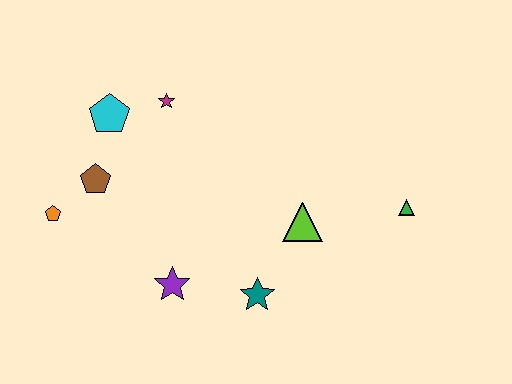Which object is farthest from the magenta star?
The green triangle is farthest from the magenta star.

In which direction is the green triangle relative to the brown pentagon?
The green triangle is to the right of the brown pentagon.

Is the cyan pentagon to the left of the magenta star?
Yes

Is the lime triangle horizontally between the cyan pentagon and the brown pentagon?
No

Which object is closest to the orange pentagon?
The brown pentagon is closest to the orange pentagon.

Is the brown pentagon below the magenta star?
Yes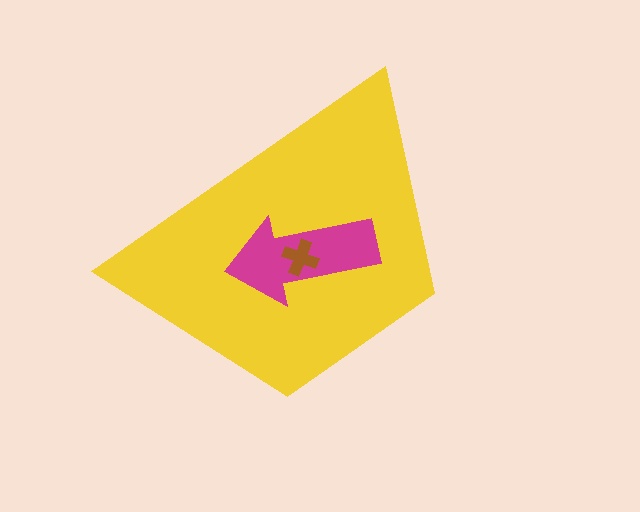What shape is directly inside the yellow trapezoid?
The magenta arrow.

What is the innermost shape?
The brown cross.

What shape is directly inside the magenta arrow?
The brown cross.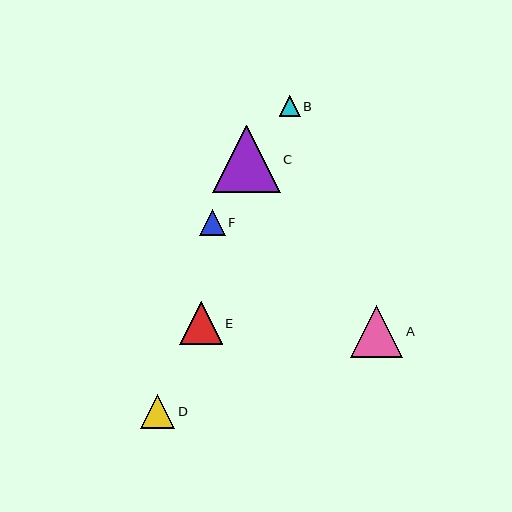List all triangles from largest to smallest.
From largest to smallest: C, A, E, D, F, B.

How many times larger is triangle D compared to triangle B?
Triangle D is approximately 1.7 times the size of triangle B.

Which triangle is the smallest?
Triangle B is the smallest with a size of approximately 20 pixels.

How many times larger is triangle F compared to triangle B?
Triangle F is approximately 1.3 times the size of triangle B.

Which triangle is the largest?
Triangle C is the largest with a size of approximately 67 pixels.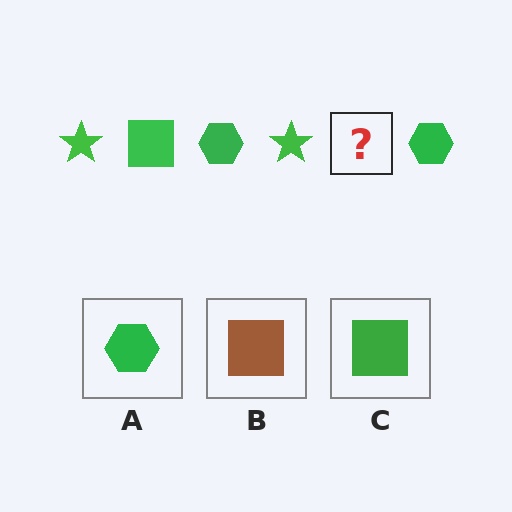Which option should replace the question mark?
Option C.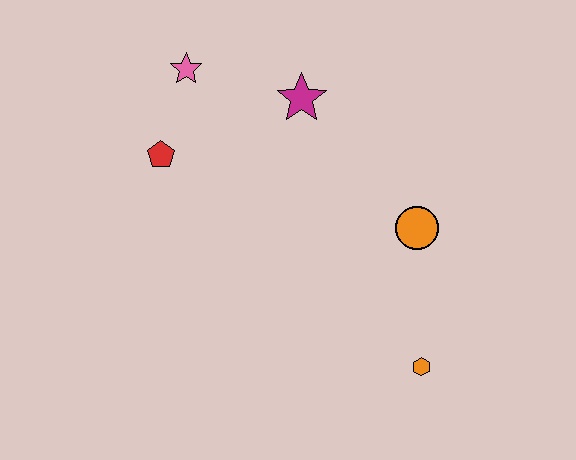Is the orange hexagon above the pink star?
No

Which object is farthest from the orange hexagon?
The pink star is farthest from the orange hexagon.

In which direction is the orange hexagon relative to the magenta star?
The orange hexagon is below the magenta star.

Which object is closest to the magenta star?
The pink star is closest to the magenta star.